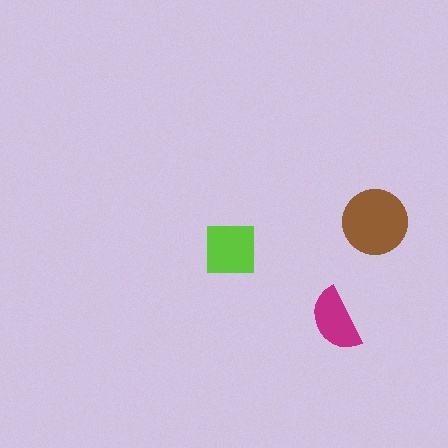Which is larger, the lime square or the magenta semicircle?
The lime square.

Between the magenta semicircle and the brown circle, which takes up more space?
The brown circle.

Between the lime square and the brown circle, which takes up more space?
The brown circle.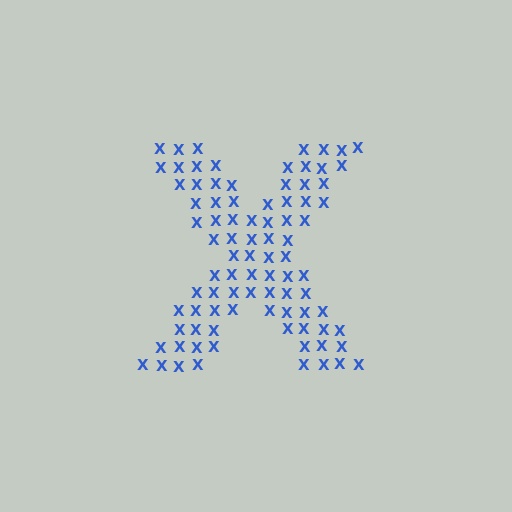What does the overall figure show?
The overall figure shows the letter X.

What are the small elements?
The small elements are letter X's.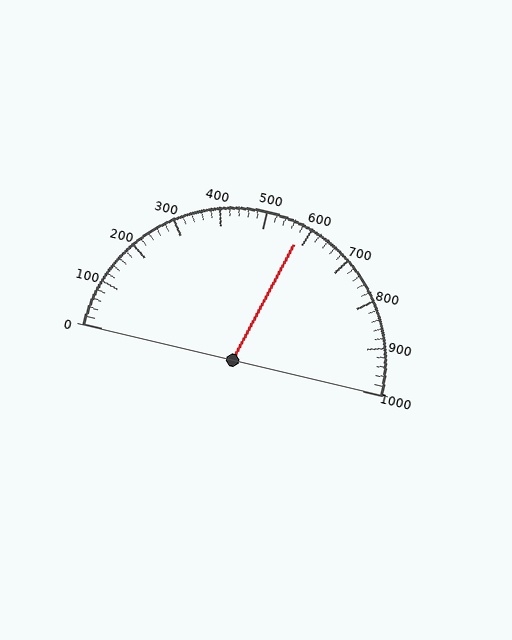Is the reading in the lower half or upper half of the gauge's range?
The reading is in the upper half of the range (0 to 1000).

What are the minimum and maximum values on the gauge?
The gauge ranges from 0 to 1000.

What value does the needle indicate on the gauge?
The needle indicates approximately 580.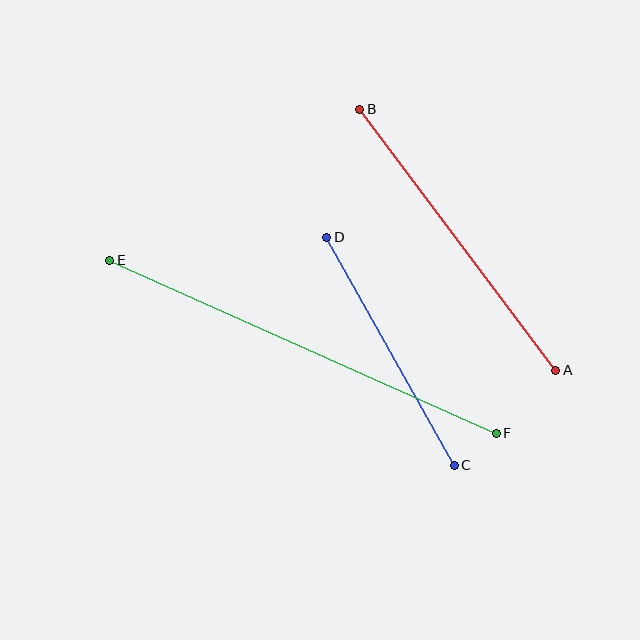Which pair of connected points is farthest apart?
Points E and F are farthest apart.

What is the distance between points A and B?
The distance is approximately 326 pixels.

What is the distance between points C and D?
The distance is approximately 262 pixels.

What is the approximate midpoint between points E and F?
The midpoint is at approximately (303, 347) pixels.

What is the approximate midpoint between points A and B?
The midpoint is at approximately (458, 240) pixels.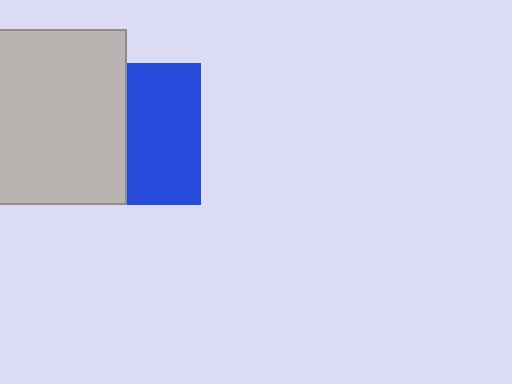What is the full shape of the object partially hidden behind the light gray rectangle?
The partially hidden object is a blue square.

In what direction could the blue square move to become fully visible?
The blue square could move right. That would shift it out from behind the light gray rectangle entirely.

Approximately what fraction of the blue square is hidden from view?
Roughly 48% of the blue square is hidden behind the light gray rectangle.